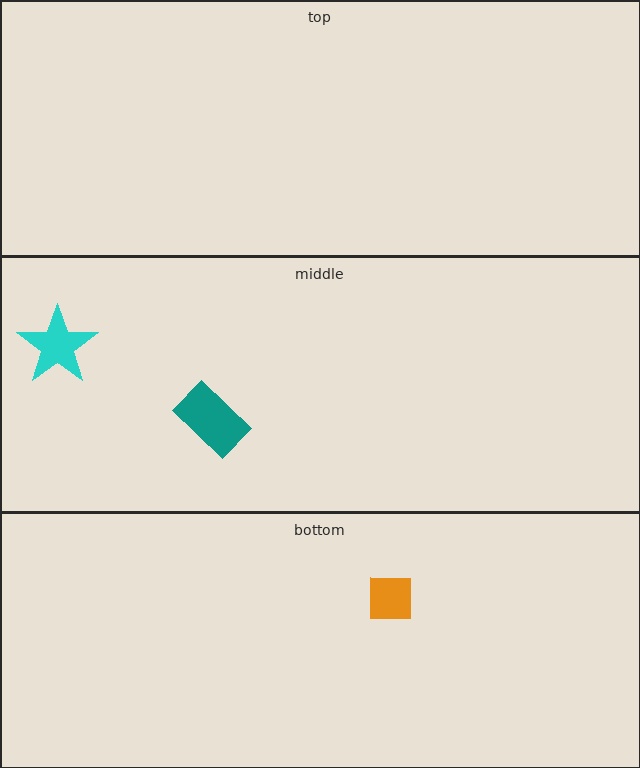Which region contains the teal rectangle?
The middle region.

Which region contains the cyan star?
The middle region.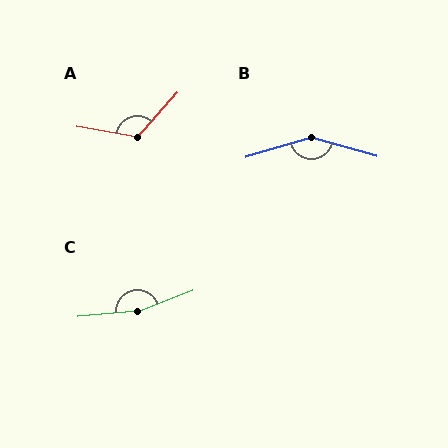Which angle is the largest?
C, at approximately 164 degrees.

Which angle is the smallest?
A, at approximately 122 degrees.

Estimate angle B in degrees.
Approximately 148 degrees.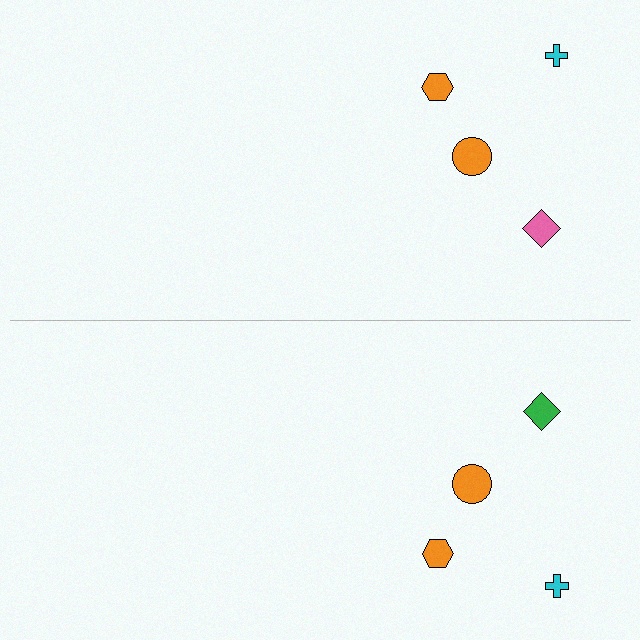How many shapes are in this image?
There are 8 shapes in this image.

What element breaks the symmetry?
The green diamond on the bottom side breaks the symmetry — its mirror counterpart is pink.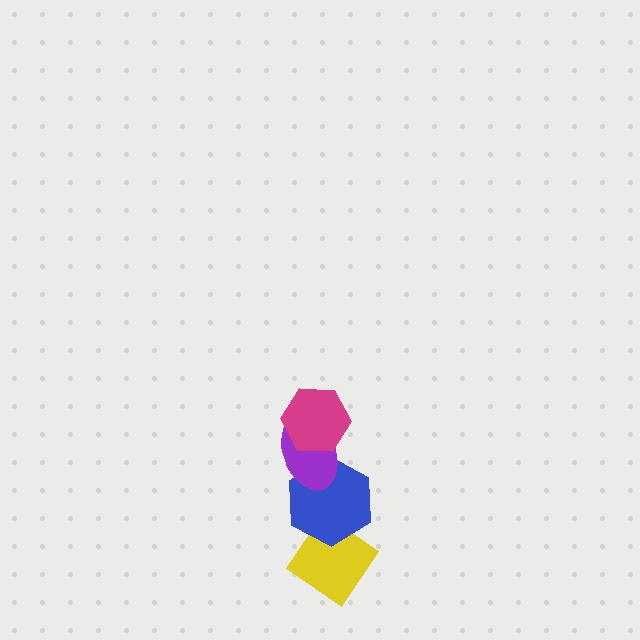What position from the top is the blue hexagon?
The blue hexagon is 3rd from the top.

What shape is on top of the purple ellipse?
The magenta hexagon is on top of the purple ellipse.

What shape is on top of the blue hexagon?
The purple ellipse is on top of the blue hexagon.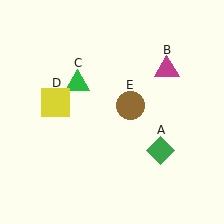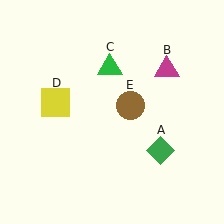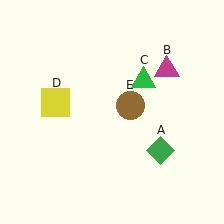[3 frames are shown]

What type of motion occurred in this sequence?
The green triangle (object C) rotated clockwise around the center of the scene.